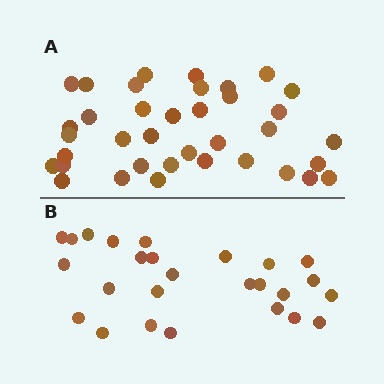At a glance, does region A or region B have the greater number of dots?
Region A (the top region) has more dots.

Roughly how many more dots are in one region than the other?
Region A has roughly 12 or so more dots than region B.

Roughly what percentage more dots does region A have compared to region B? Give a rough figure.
About 40% more.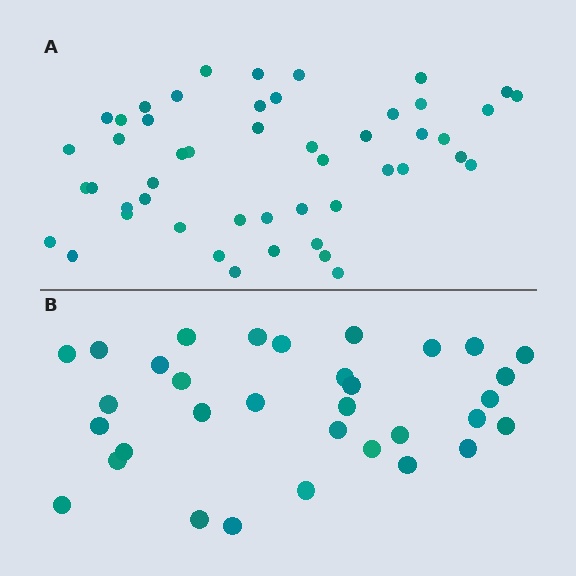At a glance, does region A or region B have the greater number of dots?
Region A (the top region) has more dots.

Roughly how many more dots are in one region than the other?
Region A has approximately 15 more dots than region B.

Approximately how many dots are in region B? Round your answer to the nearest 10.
About 30 dots. (The exact count is 33, which rounds to 30.)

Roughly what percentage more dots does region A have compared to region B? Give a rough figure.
About 50% more.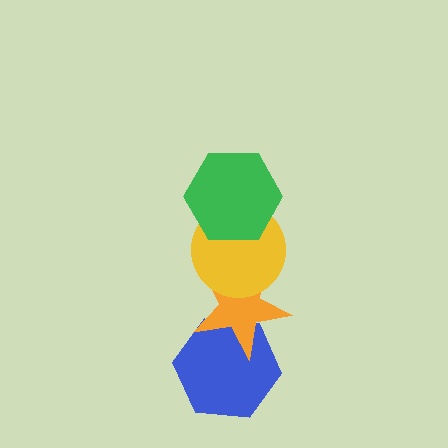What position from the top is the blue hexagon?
The blue hexagon is 4th from the top.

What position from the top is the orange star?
The orange star is 3rd from the top.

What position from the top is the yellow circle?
The yellow circle is 2nd from the top.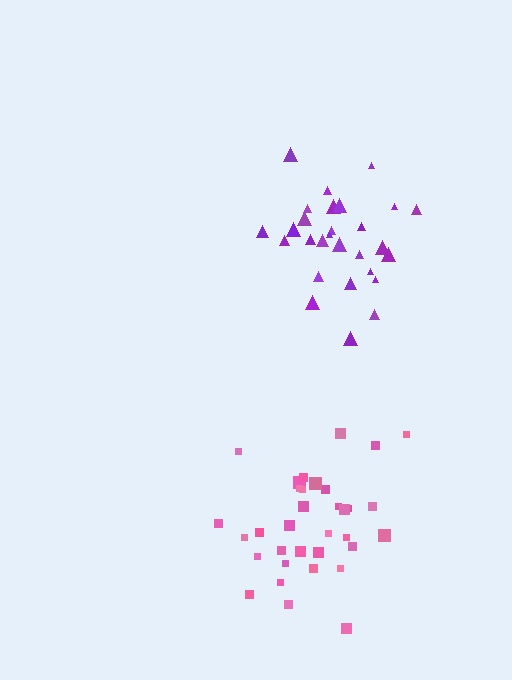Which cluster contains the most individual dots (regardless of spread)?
Pink (34).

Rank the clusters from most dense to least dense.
purple, pink.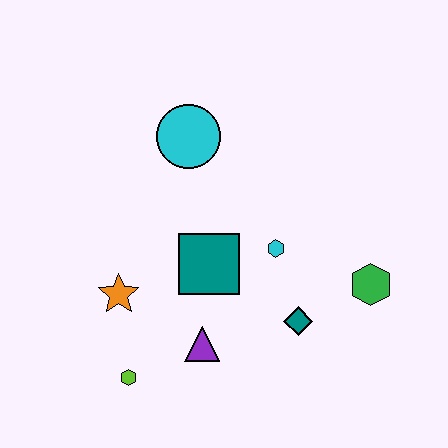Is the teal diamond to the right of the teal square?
Yes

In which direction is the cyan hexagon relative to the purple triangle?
The cyan hexagon is above the purple triangle.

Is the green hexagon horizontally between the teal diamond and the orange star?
No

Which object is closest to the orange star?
The lime hexagon is closest to the orange star.